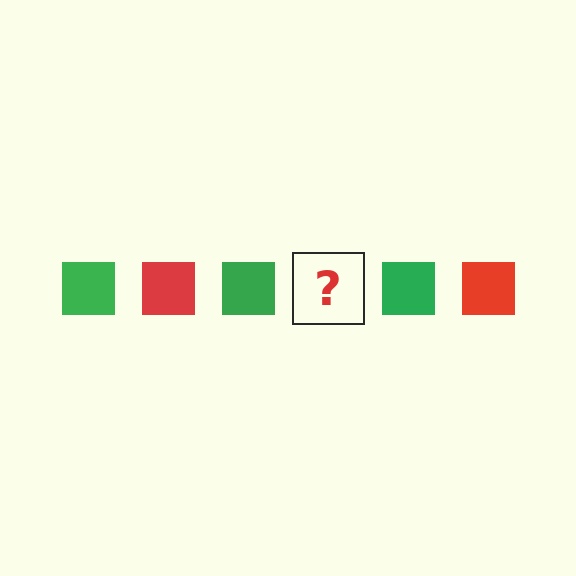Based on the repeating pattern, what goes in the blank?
The blank should be a red square.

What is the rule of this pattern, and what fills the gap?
The rule is that the pattern cycles through green, red squares. The gap should be filled with a red square.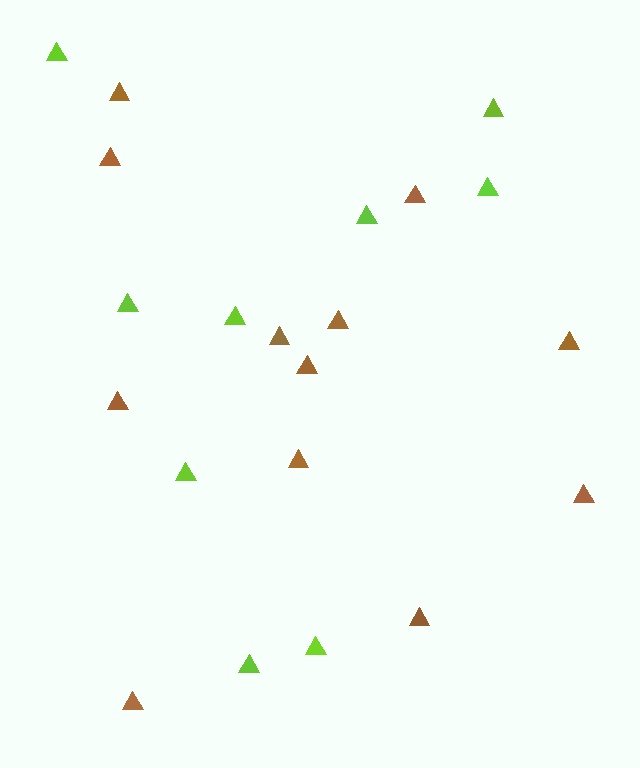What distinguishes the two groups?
There are 2 groups: one group of brown triangles (12) and one group of lime triangles (9).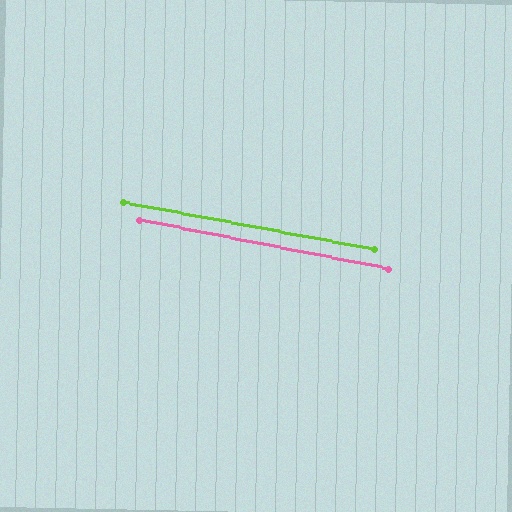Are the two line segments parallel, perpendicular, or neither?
Parallel — their directions differ by only 0.6°.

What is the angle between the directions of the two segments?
Approximately 1 degree.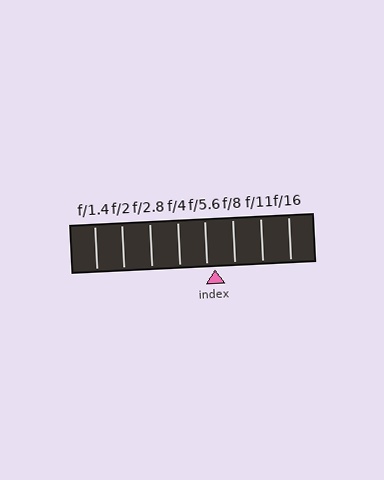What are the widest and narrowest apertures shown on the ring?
The widest aperture shown is f/1.4 and the narrowest is f/16.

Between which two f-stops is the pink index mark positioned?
The index mark is between f/5.6 and f/8.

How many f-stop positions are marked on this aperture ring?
There are 8 f-stop positions marked.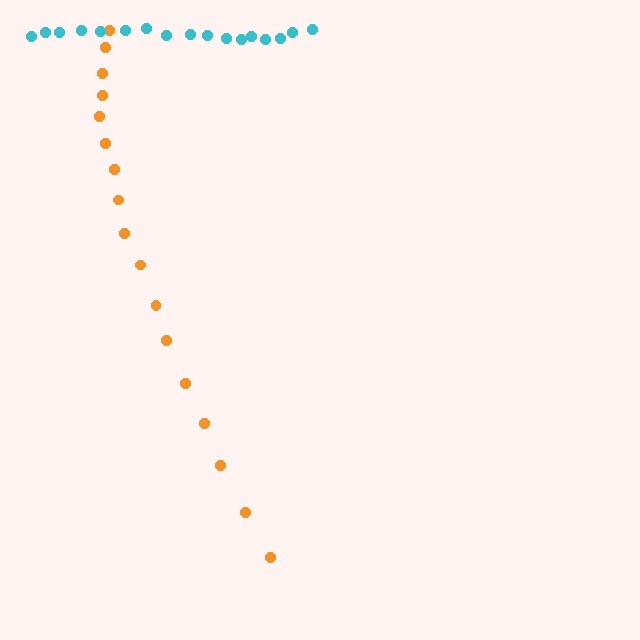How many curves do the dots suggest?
There are 2 distinct paths.